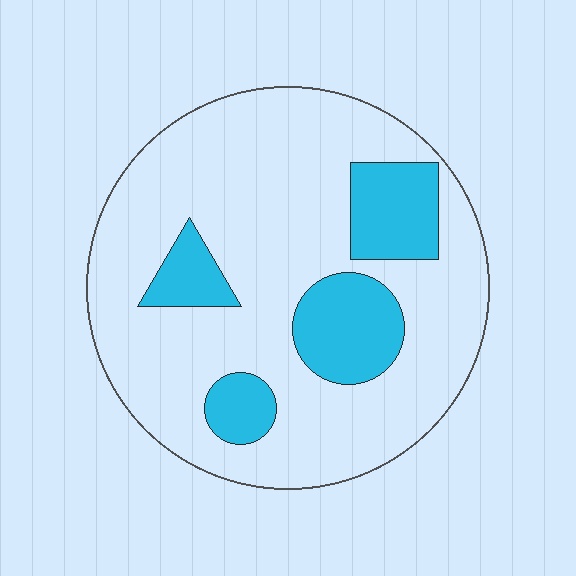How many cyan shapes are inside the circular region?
4.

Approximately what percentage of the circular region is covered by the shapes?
Approximately 20%.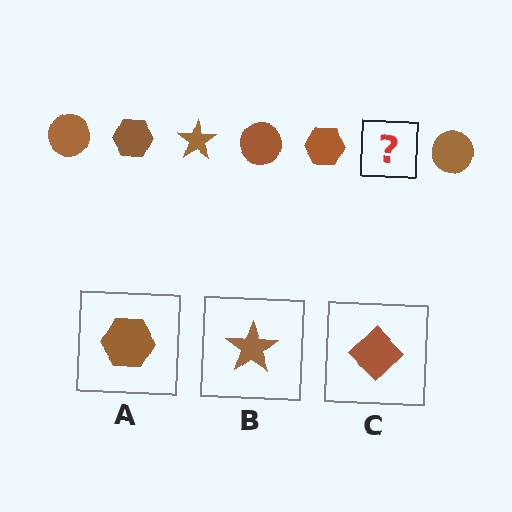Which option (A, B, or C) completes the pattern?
B.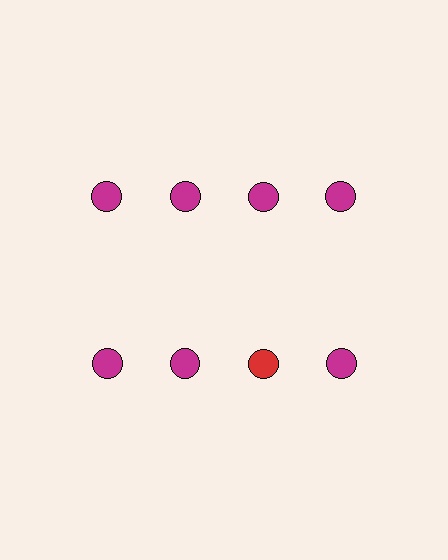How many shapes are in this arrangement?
There are 8 shapes arranged in a grid pattern.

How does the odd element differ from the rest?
It has a different color: red instead of magenta.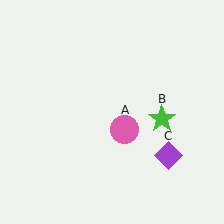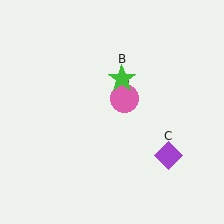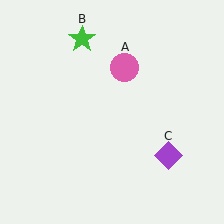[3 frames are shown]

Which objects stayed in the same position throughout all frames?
Purple diamond (object C) remained stationary.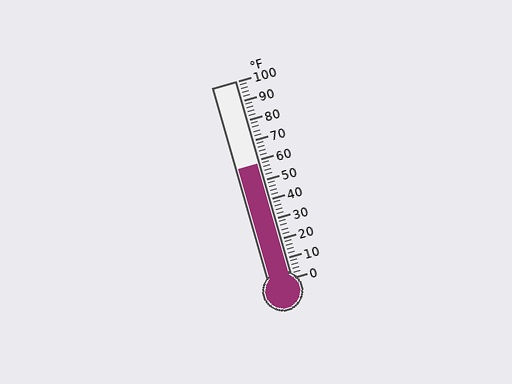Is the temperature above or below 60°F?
The temperature is below 60°F.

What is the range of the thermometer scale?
The thermometer scale ranges from 0°F to 100°F.